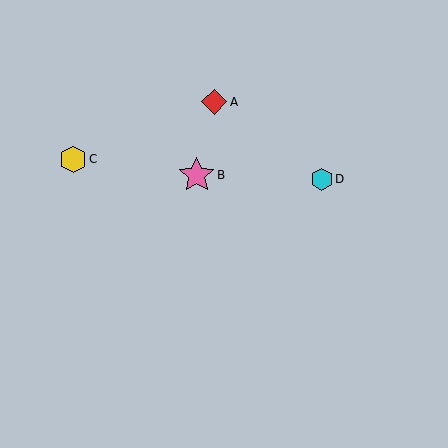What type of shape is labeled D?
Shape D is a cyan hexagon.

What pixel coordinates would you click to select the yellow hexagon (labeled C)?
Click at (73, 159) to select the yellow hexagon C.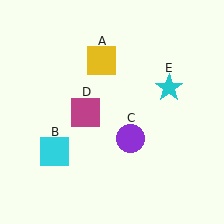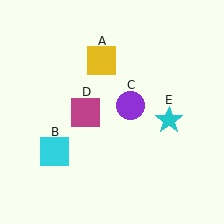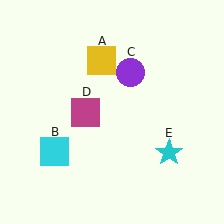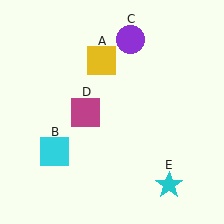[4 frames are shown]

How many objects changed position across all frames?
2 objects changed position: purple circle (object C), cyan star (object E).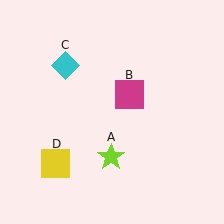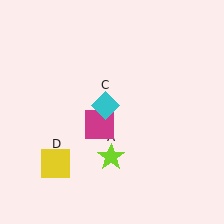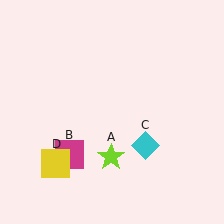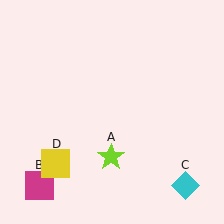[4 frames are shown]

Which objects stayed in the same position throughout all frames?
Lime star (object A) and yellow square (object D) remained stationary.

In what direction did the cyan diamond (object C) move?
The cyan diamond (object C) moved down and to the right.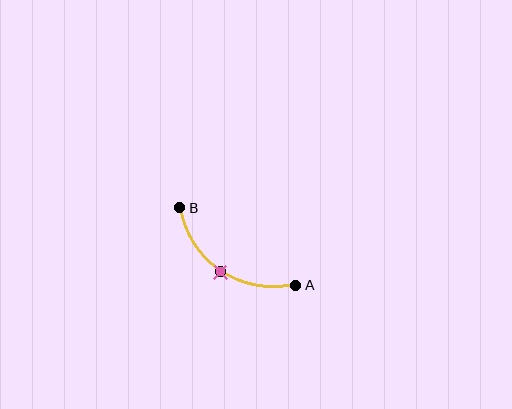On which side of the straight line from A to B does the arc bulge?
The arc bulges below and to the left of the straight line connecting A and B.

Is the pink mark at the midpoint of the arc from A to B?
Yes. The pink mark lies on the arc at equal arc-length from both A and B — it is the arc midpoint.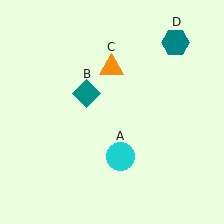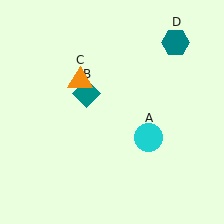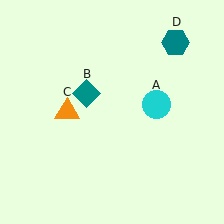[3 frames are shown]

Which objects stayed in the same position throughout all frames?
Teal diamond (object B) and teal hexagon (object D) remained stationary.